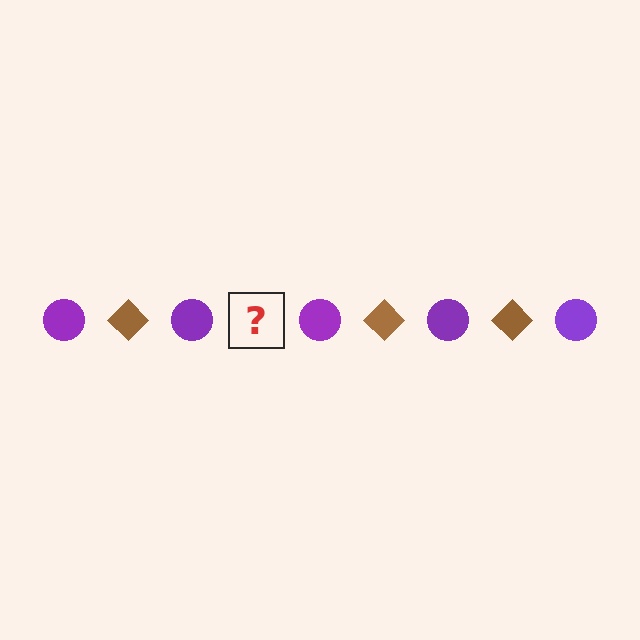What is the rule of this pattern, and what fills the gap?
The rule is that the pattern alternates between purple circle and brown diamond. The gap should be filled with a brown diamond.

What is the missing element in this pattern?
The missing element is a brown diamond.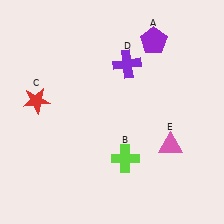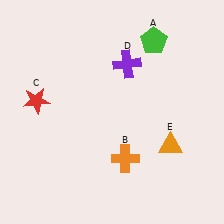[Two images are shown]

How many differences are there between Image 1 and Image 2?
There are 3 differences between the two images.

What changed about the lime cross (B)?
In Image 1, B is lime. In Image 2, it changed to orange.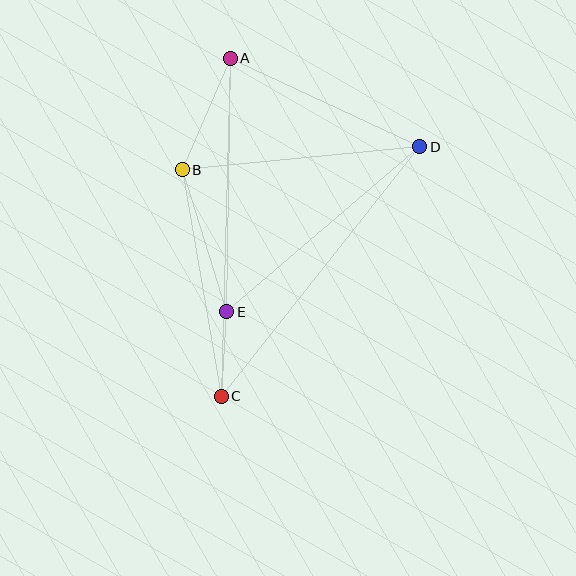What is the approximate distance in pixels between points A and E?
The distance between A and E is approximately 253 pixels.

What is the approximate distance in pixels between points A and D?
The distance between A and D is approximately 209 pixels.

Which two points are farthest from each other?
Points A and C are farthest from each other.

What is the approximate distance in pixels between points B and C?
The distance between B and C is approximately 230 pixels.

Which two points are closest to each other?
Points C and E are closest to each other.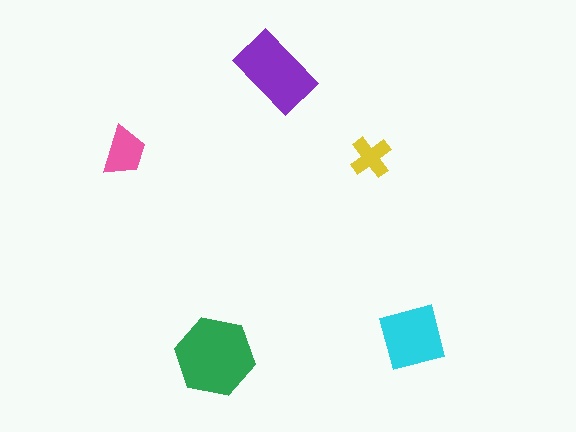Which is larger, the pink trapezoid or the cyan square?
The cyan square.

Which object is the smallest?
The yellow cross.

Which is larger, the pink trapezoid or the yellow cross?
The pink trapezoid.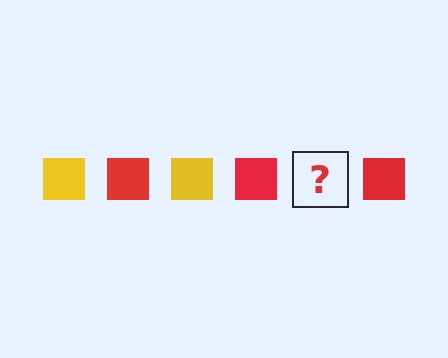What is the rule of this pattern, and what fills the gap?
The rule is that the pattern cycles through yellow, red squares. The gap should be filled with a yellow square.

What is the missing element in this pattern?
The missing element is a yellow square.